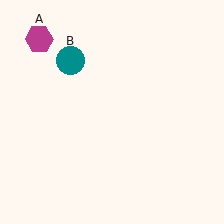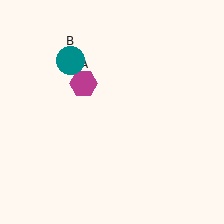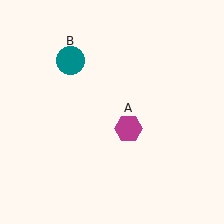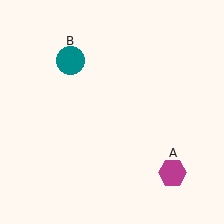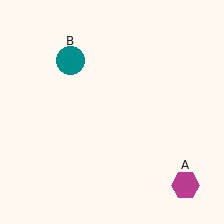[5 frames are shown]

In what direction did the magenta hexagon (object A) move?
The magenta hexagon (object A) moved down and to the right.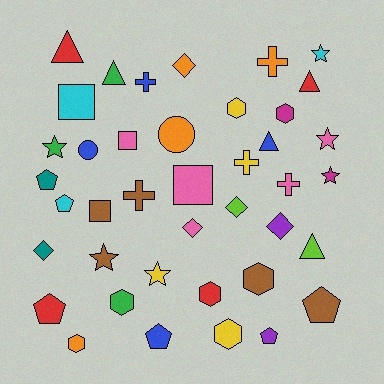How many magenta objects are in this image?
There are 2 magenta objects.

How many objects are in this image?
There are 40 objects.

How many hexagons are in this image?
There are 7 hexagons.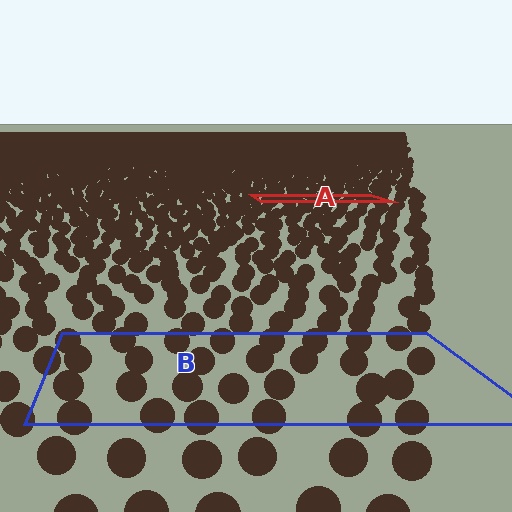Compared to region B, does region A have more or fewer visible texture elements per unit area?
Region A has more texture elements per unit area — they are packed more densely because it is farther away.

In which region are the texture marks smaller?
The texture marks are smaller in region A, because it is farther away.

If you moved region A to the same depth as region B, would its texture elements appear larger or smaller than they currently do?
They would appear larger. At a closer depth, the same texture elements are projected at a bigger on-screen size.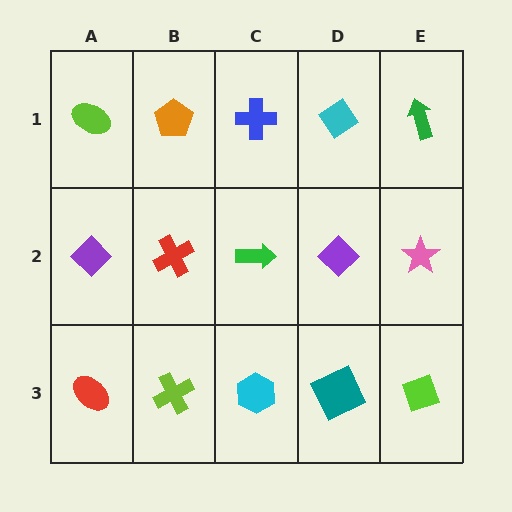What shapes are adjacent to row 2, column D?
A cyan diamond (row 1, column D), a teal square (row 3, column D), a green arrow (row 2, column C), a pink star (row 2, column E).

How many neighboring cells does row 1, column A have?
2.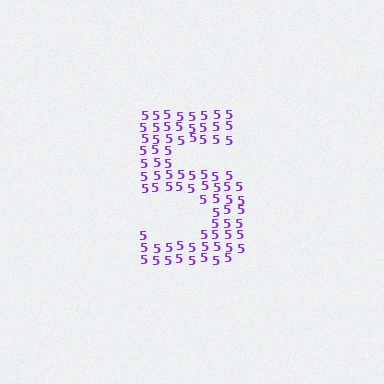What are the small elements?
The small elements are digit 5's.